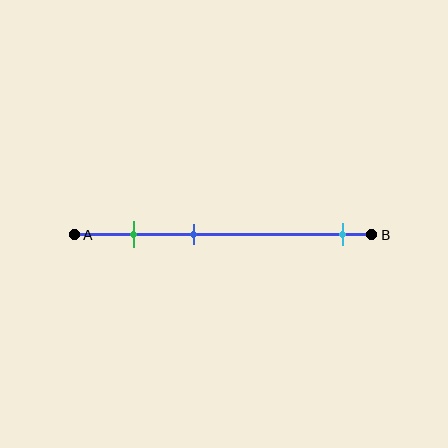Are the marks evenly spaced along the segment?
No, the marks are not evenly spaced.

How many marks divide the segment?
There are 3 marks dividing the segment.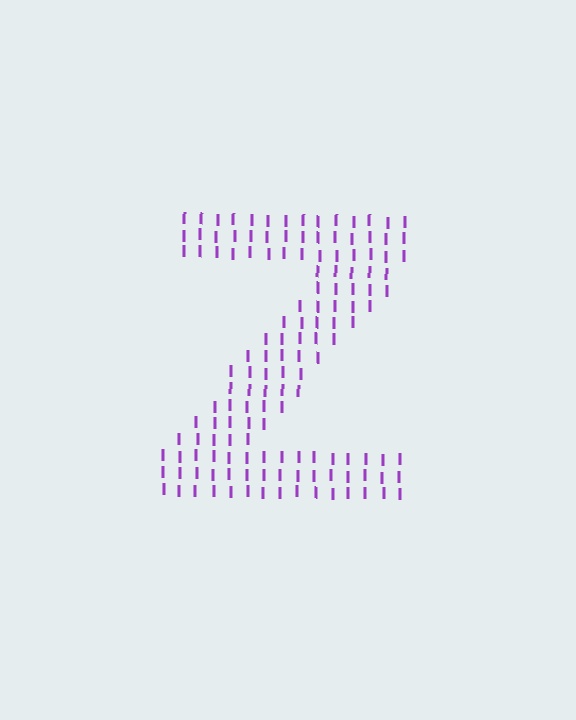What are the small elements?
The small elements are letter I's.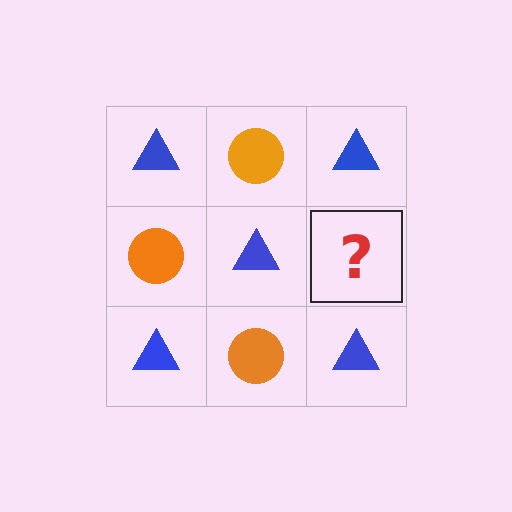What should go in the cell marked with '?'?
The missing cell should contain an orange circle.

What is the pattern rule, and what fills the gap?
The rule is that it alternates blue triangle and orange circle in a checkerboard pattern. The gap should be filled with an orange circle.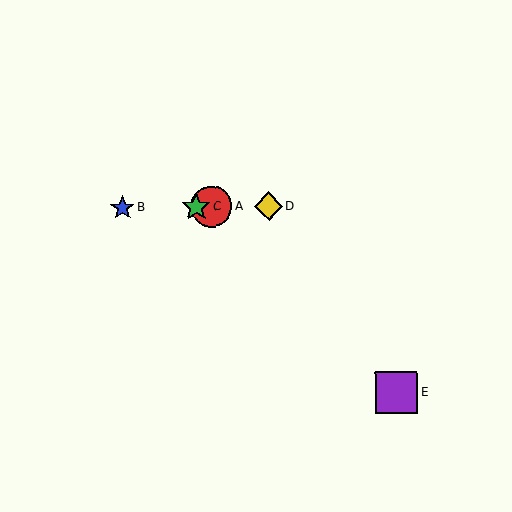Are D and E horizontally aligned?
No, D is at y≈206 and E is at y≈392.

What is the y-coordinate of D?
Object D is at y≈206.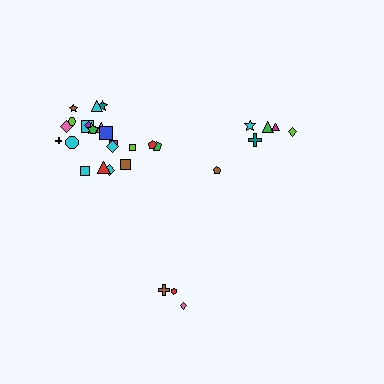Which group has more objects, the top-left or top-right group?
The top-left group.